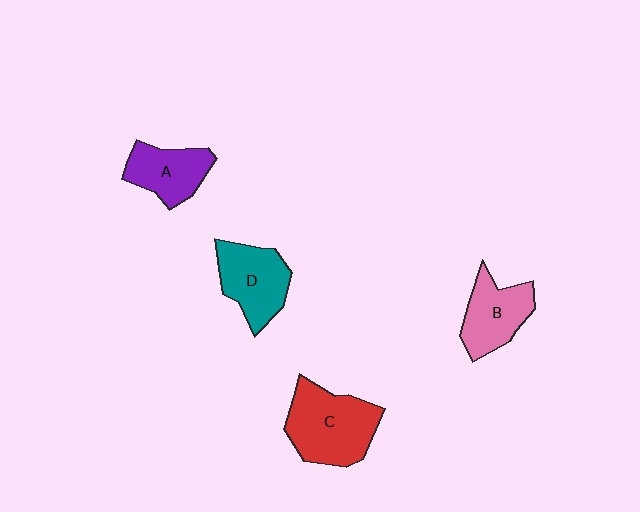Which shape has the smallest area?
Shape A (purple).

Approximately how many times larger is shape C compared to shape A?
Approximately 1.5 times.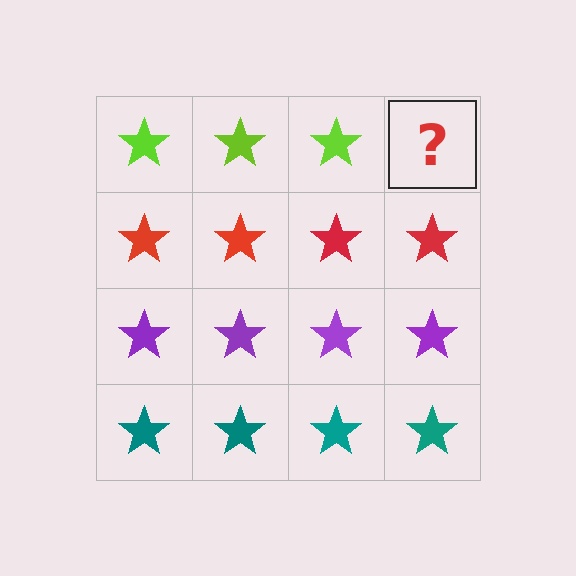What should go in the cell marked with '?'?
The missing cell should contain a lime star.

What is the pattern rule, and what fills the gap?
The rule is that each row has a consistent color. The gap should be filled with a lime star.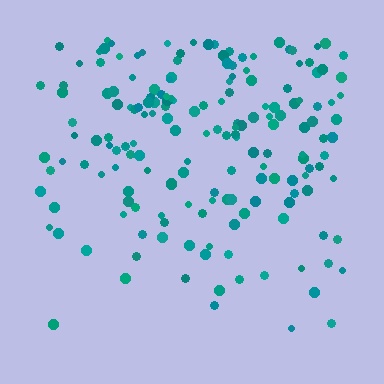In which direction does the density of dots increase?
From bottom to top, with the top side densest.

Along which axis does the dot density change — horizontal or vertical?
Vertical.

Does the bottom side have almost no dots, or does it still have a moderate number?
Still a moderate number, just noticeably fewer than the top.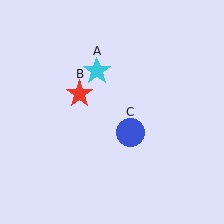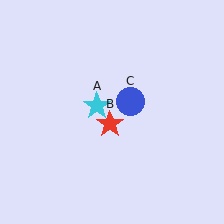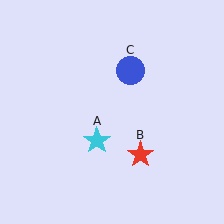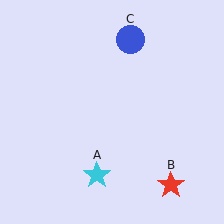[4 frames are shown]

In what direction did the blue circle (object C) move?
The blue circle (object C) moved up.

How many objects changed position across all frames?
3 objects changed position: cyan star (object A), red star (object B), blue circle (object C).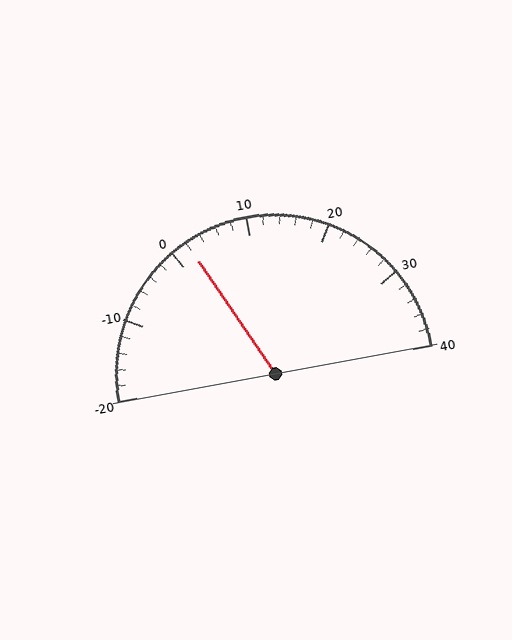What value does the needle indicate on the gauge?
The needle indicates approximately 2.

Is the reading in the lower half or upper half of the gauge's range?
The reading is in the lower half of the range (-20 to 40).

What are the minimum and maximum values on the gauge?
The gauge ranges from -20 to 40.